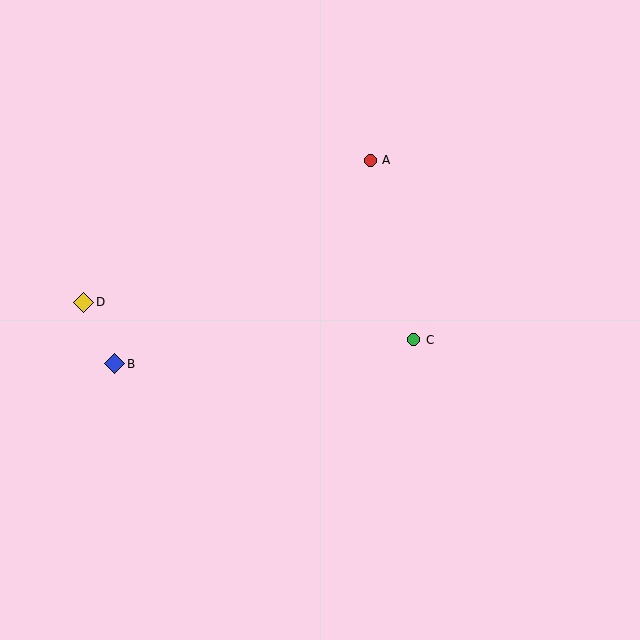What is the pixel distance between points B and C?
The distance between B and C is 300 pixels.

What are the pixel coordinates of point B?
Point B is at (115, 364).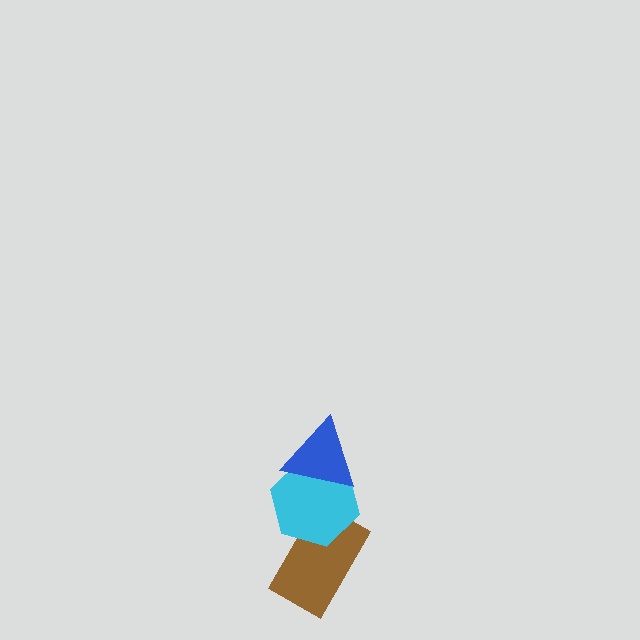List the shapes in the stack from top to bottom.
From top to bottom: the blue triangle, the cyan hexagon, the brown rectangle.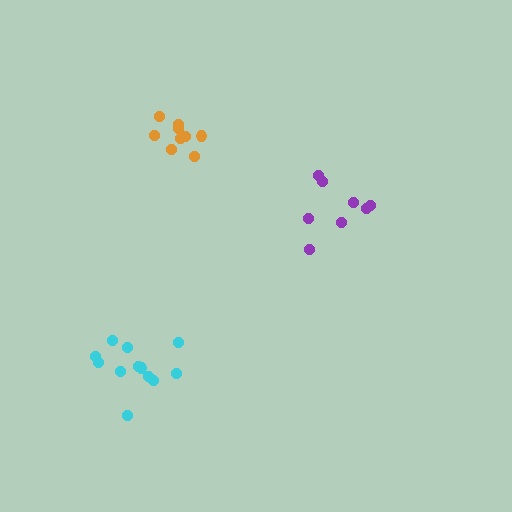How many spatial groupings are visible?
There are 3 spatial groupings.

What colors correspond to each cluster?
The clusters are colored: orange, purple, cyan.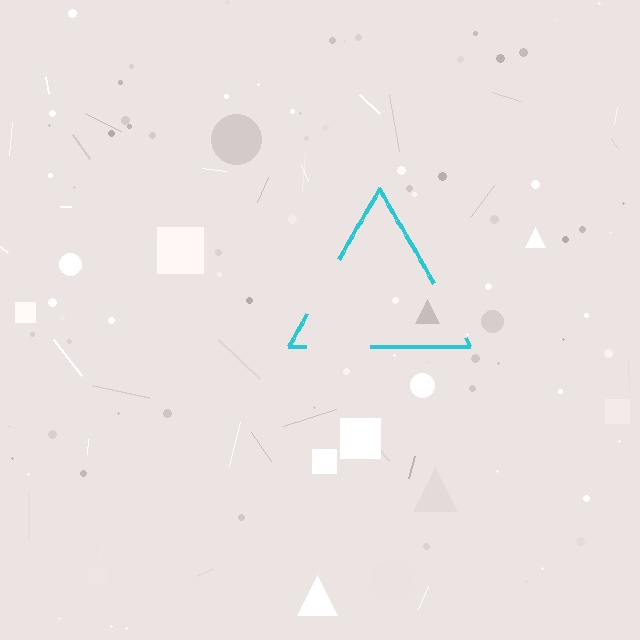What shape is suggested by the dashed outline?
The dashed outline suggests a triangle.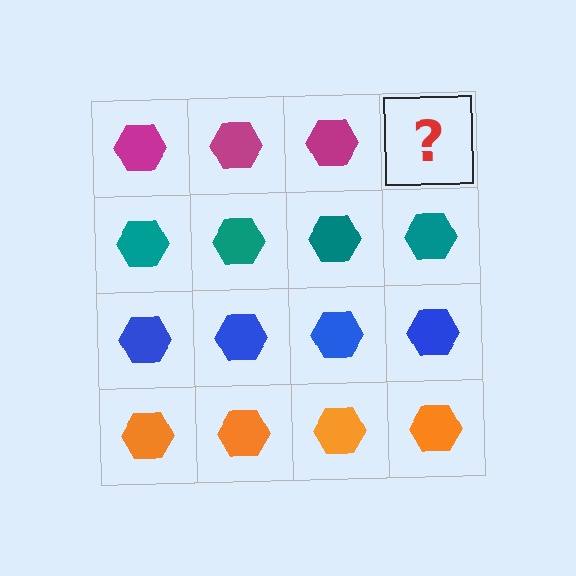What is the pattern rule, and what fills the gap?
The rule is that each row has a consistent color. The gap should be filled with a magenta hexagon.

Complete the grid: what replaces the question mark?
The question mark should be replaced with a magenta hexagon.